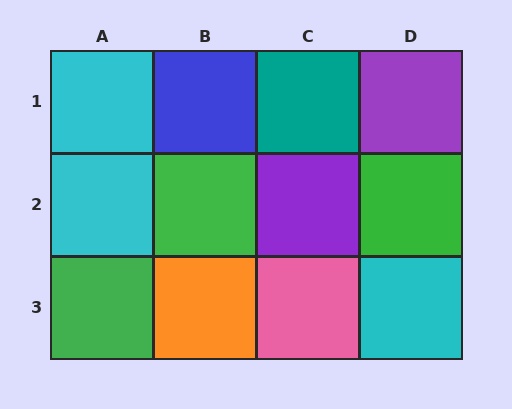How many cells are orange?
1 cell is orange.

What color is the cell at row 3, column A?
Green.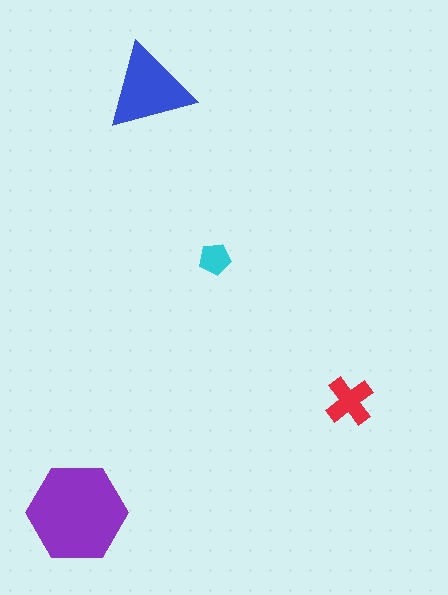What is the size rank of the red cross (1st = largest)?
3rd.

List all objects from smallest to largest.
The cyan pentagon, the red cross, the blue triangle, the purple hexagon.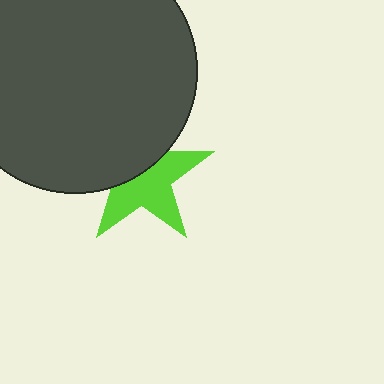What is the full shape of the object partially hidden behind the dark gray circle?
The partially hidden object is a lime star.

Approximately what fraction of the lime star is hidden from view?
Roughly 43% of the lime star is hidden behind the dark gray circle.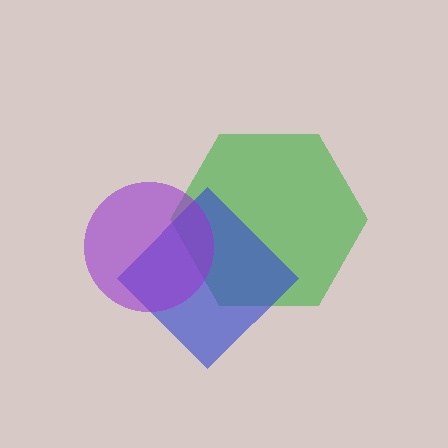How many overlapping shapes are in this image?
There are 3 overlapping shapes in the image.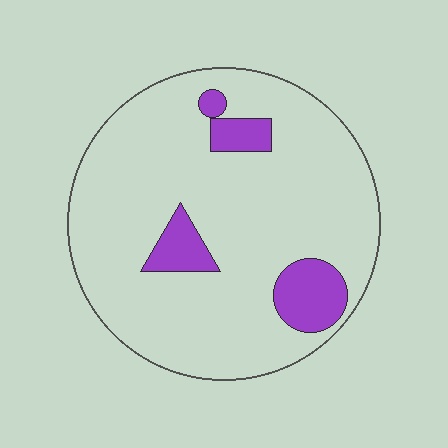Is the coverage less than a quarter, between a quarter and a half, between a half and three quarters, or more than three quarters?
Less than a quarter.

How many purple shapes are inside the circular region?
4.